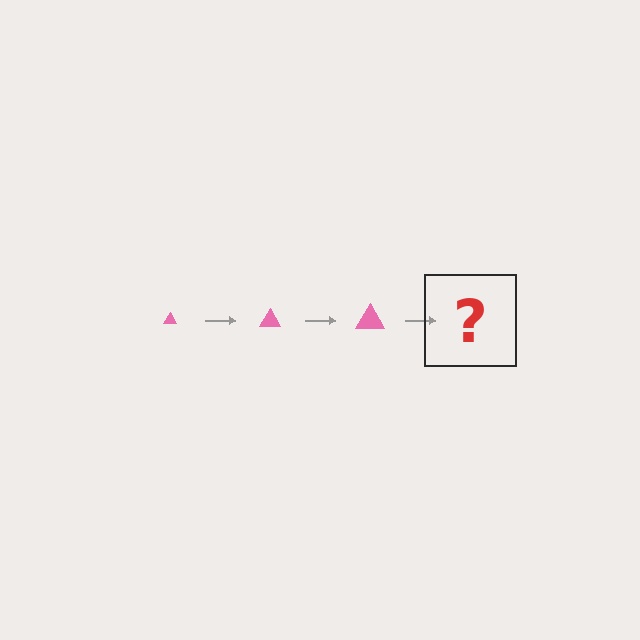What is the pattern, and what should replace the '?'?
The pattern is that the triangle gets progressively larger each step. The '?' should be a pink triangle, larger than the previous one.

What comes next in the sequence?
The next element should be a pink triangle, larger than the previous one.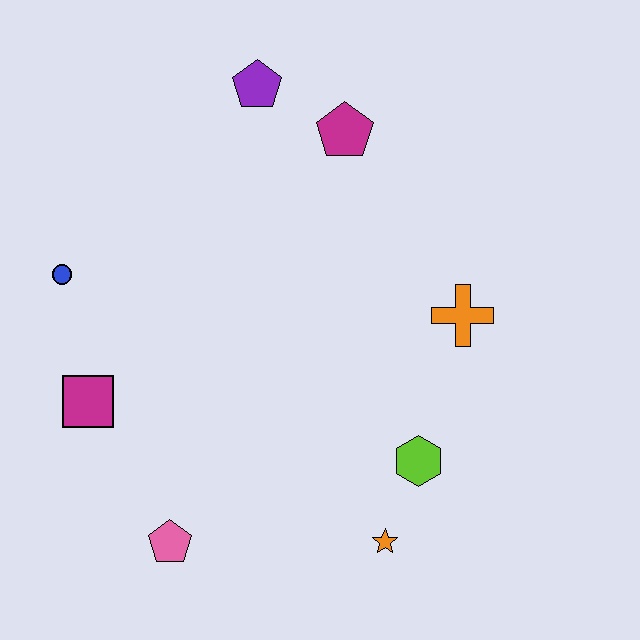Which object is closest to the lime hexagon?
The orange star is closest to the lime hexagon.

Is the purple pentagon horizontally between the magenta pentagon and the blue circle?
Yes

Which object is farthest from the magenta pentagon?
The pink pentagon is farthest from the magenta pentagon.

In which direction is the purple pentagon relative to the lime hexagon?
The purple pentagon is above the lime hexagon.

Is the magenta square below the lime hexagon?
No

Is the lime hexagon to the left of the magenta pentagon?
No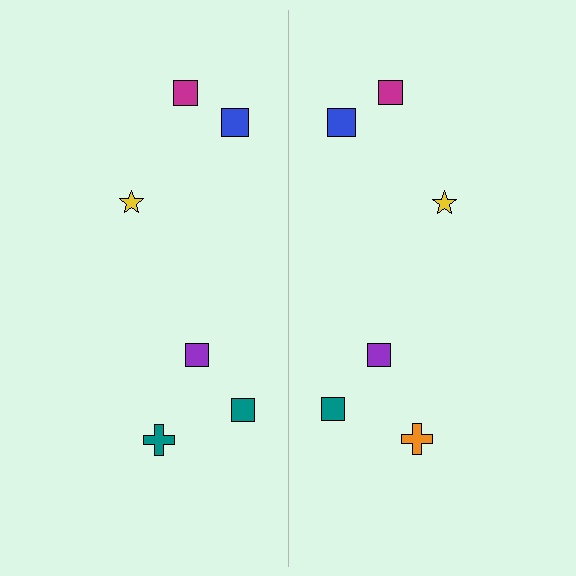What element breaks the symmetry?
The orange cross on the right side breaks the symmetry — its mirror counterpart is teal.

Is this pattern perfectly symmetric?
No, the pattern is not perfectly symmetric. The orange cross on the right side breaks the symmetry — its mirror counterpart is teal.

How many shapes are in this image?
There are 12 shapes in this image.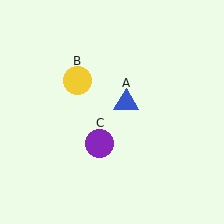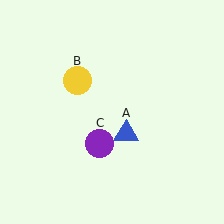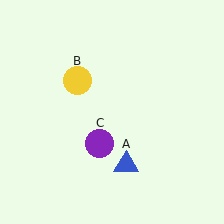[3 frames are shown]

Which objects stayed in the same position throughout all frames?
Yellow circle (object B) and purple circle (object C) remained stationary.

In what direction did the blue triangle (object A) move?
The blue triangle (object A) moved down.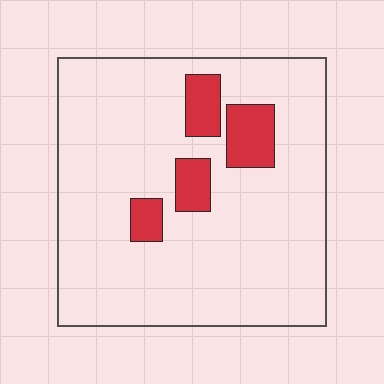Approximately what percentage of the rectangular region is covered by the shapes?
Approximately 10%.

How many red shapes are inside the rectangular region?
4.